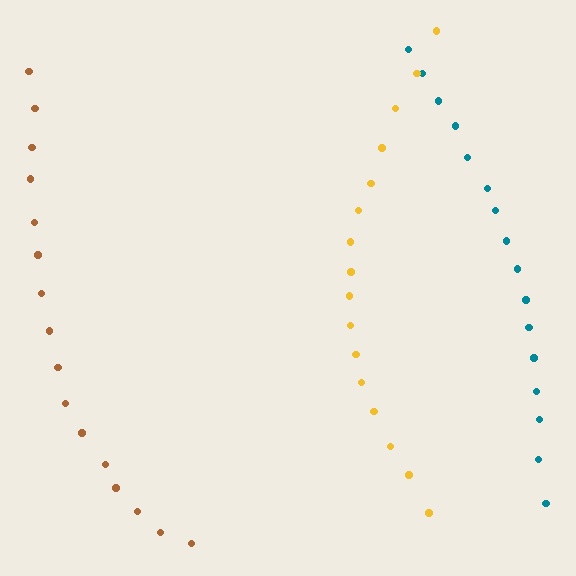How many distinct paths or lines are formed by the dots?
There are 3 distinct paths.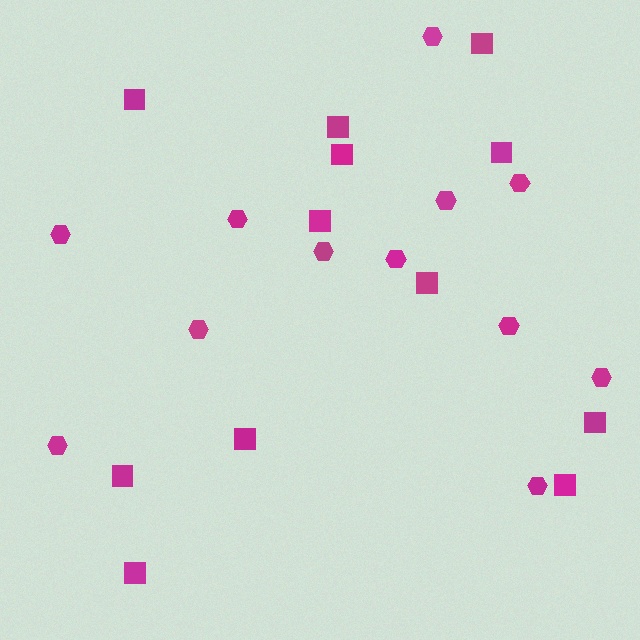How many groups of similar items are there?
There are 2 groups: one group of squares (12) and one group of hexagons (12).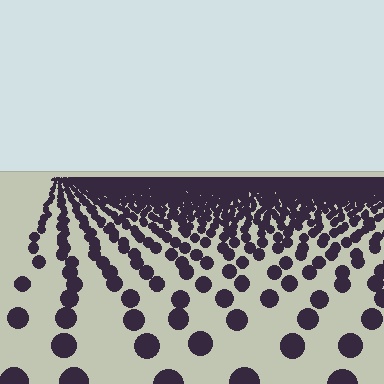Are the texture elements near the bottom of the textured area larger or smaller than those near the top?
Larger. Near the bottom, elements are closer to the viewer and appear at a bigger on-screen size.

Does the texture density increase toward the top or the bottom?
Density increases toward the top.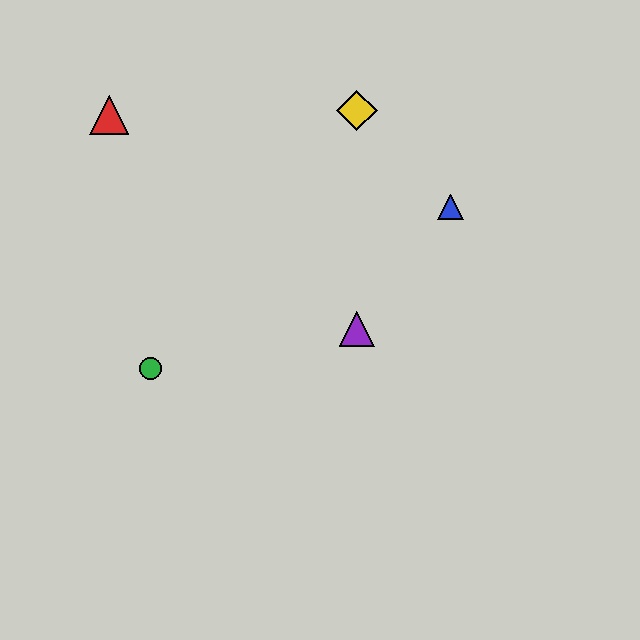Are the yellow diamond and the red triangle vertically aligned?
No, the yellow diamond is at x≈357 and the red triangle is at x≈109.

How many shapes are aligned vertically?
2 shapes (the yellow diamond, the purple triangle) are aligned vertically.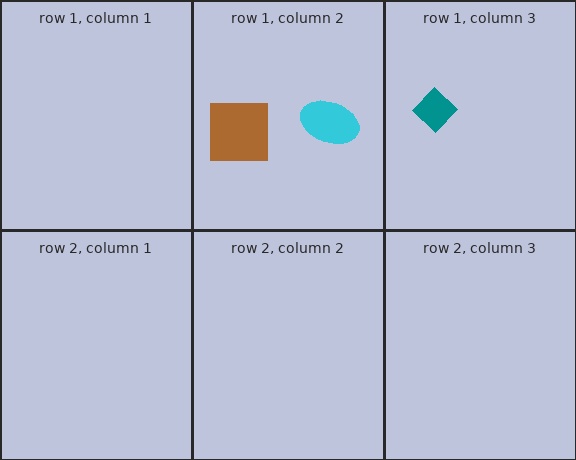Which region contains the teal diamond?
The row 1, column 3 region.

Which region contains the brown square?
The row 1, column 2 region.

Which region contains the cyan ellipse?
The row 1, column 2 region.